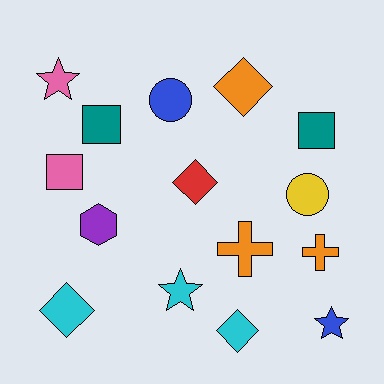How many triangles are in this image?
There are no triangles.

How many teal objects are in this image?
There are 2 teal objects.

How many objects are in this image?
There are 15 objects.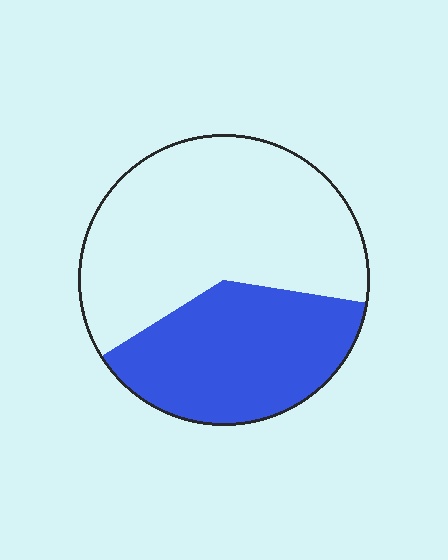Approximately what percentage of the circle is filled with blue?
Approximately 40%.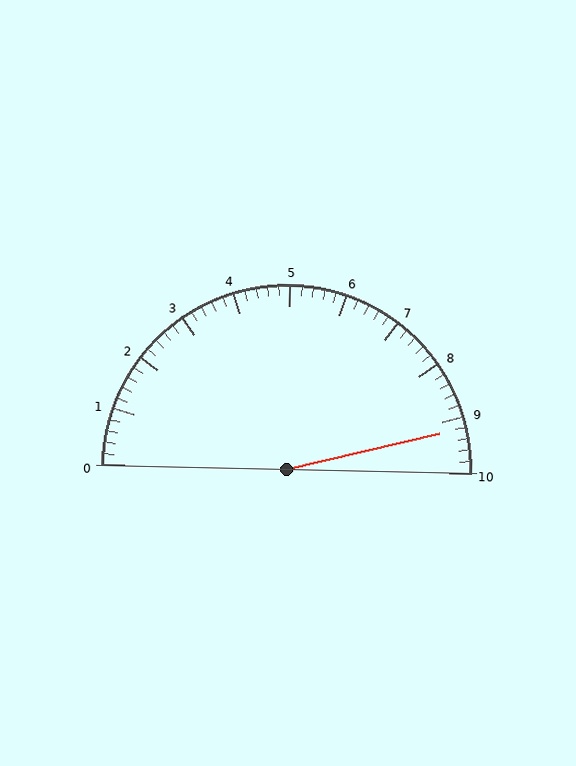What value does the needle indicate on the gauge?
The needle indicates approximately 9.2.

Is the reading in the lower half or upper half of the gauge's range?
The reading is in the upper half of the range (0 to 10).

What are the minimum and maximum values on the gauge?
The gauge ranges from 0 to 10.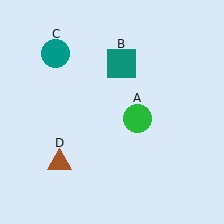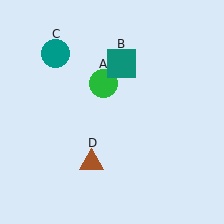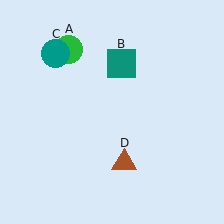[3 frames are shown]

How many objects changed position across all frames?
2 objects changed position: green circle (object A), brown triangle (object D).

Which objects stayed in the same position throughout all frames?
Teal square (object B) and teal circle (object C) remained stationary.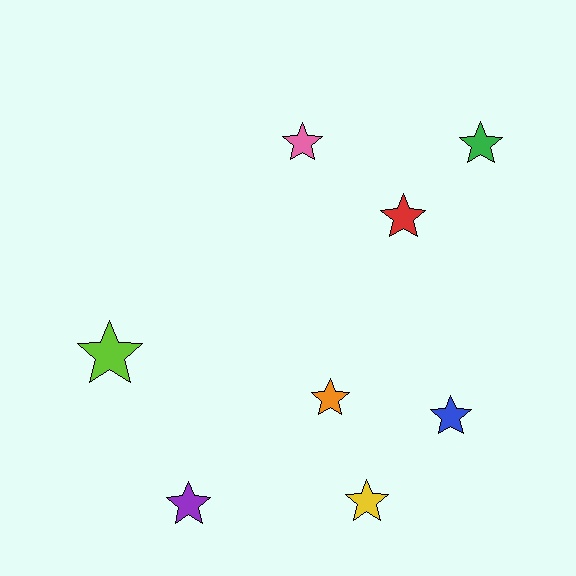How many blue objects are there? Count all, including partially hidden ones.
There is 1 blue object.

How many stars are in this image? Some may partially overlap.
There are 8 stars.